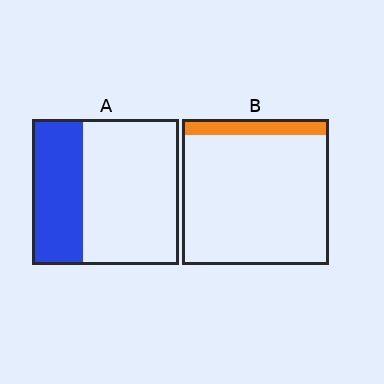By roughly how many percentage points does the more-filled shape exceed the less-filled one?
By roughly 25 percentage points (A over B).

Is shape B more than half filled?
No.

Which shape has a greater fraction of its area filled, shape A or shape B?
Shape A.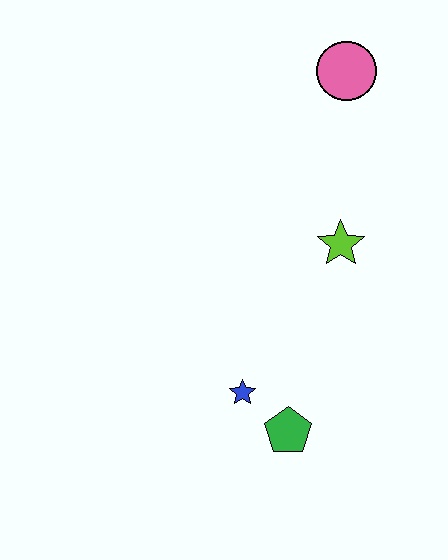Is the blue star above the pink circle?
No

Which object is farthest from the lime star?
The green pentagon is farthest from the lime star.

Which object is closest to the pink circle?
The lime star is closest to the pink circle.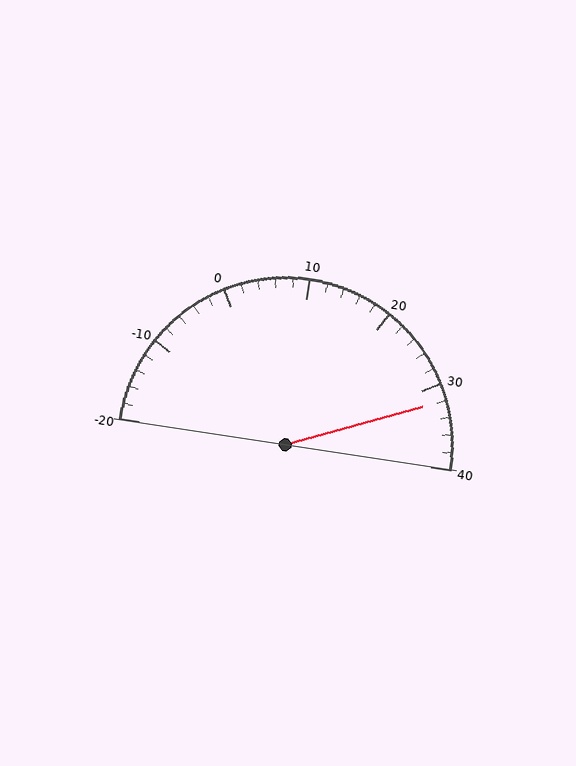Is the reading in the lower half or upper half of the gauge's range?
The reading is in the upper half of the range (-20 to 40).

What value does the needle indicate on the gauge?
The needle indicates approximately 32.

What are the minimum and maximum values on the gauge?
The gauge ranges from -20 to 40.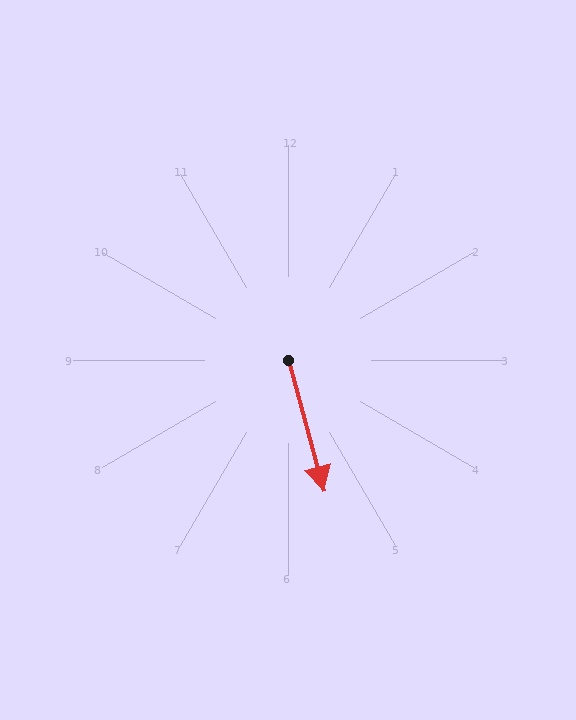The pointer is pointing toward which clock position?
Roughly 5 o'clock.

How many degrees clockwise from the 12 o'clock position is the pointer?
Approximately 165 degrees.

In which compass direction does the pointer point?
South.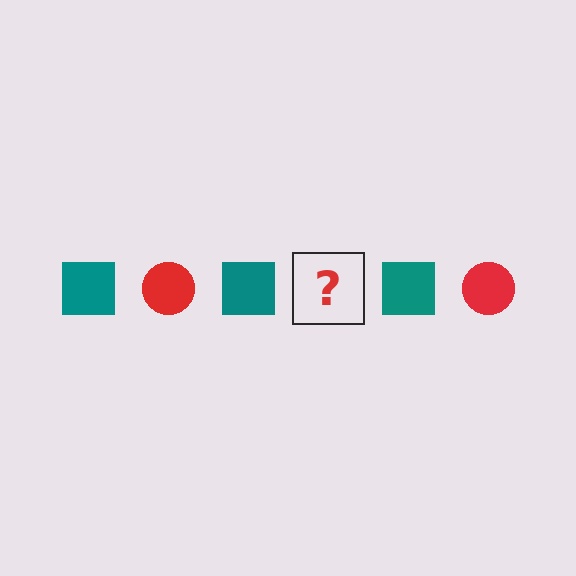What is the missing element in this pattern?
The missing element is a red circle.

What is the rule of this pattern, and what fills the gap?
The rule is that the pattern alternates between teal square and red circle. The gap should be filled with a red circle.